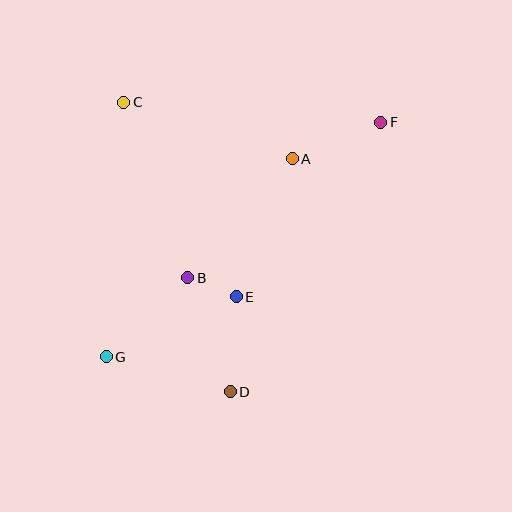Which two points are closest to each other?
Points B and E are closest to each other.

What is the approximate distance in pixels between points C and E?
The distance between C and E is approximately 225 pixels.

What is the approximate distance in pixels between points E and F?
The distance between E and F is approximately 226 pixels.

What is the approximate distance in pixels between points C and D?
The distance between C and D is approximately 309 pixels.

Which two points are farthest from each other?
Points F and G are farthest from each other.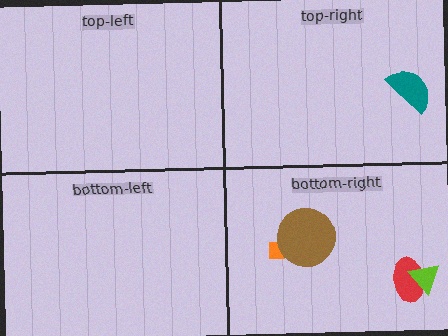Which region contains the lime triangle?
The bottom-right region.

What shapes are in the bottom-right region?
The orange arrow, the red ellipse, the lime triangle, the brown circle.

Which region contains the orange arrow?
The bottom-right region.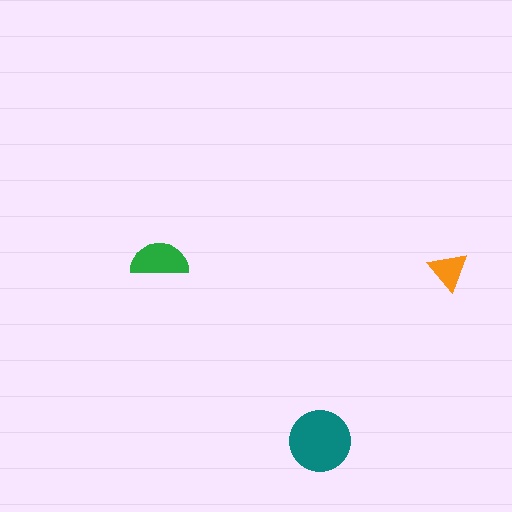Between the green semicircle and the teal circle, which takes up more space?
The teal circle.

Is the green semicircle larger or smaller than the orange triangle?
Larger.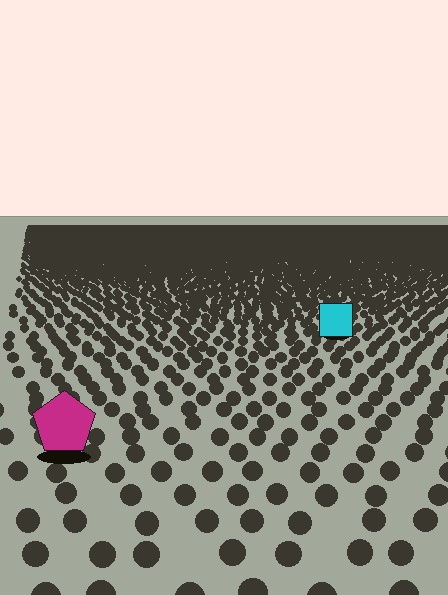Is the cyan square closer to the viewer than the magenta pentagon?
No. The magenta pentagon is closer — you can tell from the texture gradient: the ground texture is coarser near it.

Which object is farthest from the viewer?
The cyan square is farthest from the viewer. It appears smaller and the ground texture around it is denser.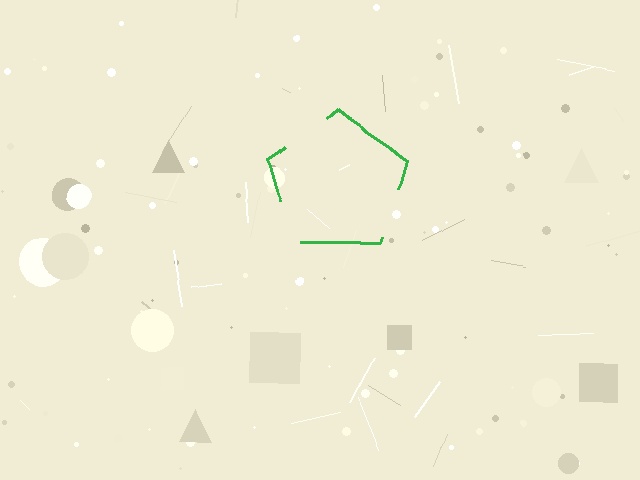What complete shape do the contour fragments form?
The contour fragments form a pentagon.